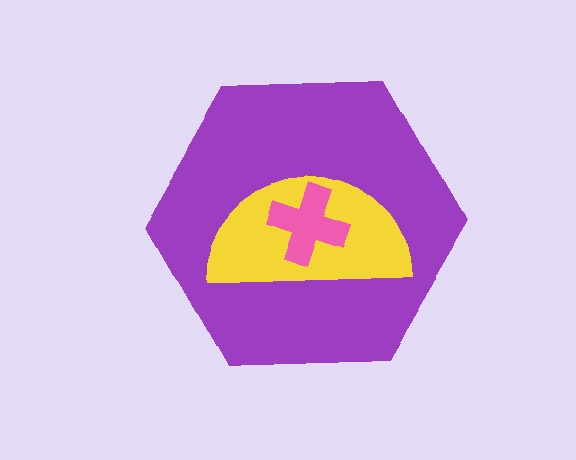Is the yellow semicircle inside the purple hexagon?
Yes.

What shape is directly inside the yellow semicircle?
The pink cross.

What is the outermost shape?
The purple hexagon.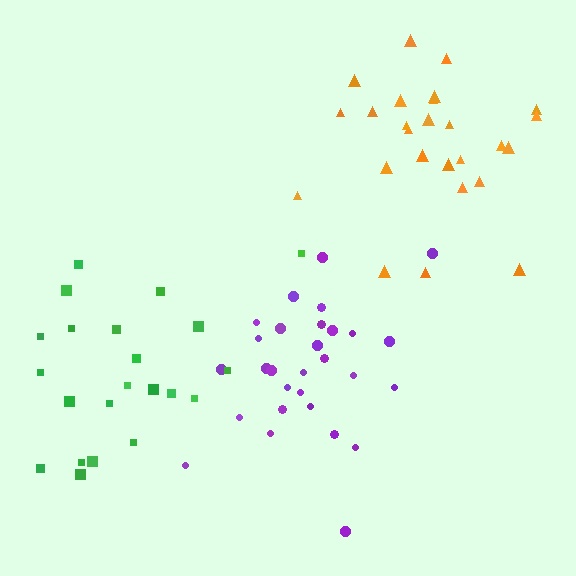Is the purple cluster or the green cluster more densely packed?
Purple.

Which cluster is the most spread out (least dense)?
Green.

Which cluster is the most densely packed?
Purple.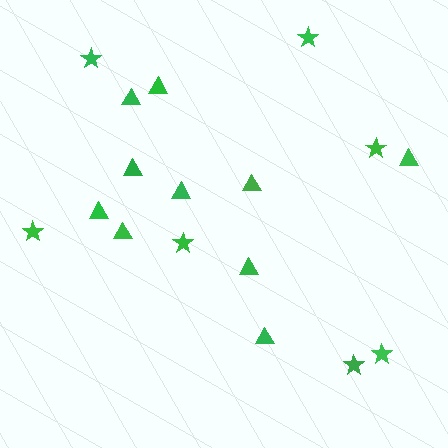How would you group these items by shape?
There are 2 groups: one group of stars (7) and one group of triangles (10).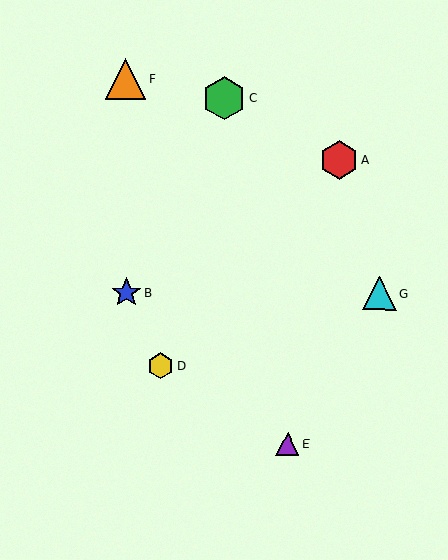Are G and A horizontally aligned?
No, G is at y≈293 and A is at y≈161.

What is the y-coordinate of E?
Object E is at y≈444.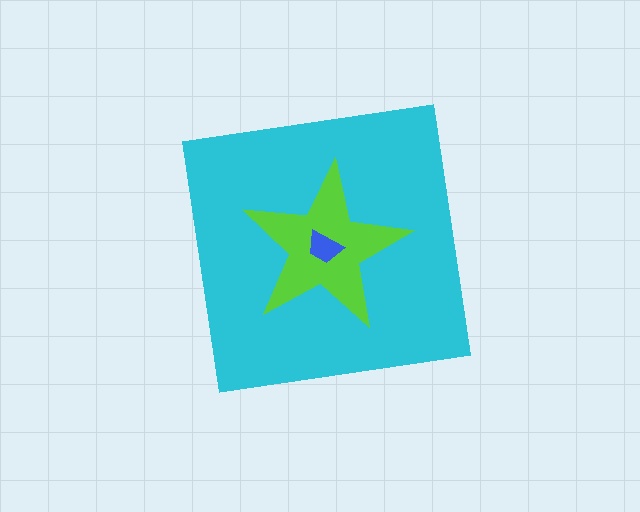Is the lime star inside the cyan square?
Yes.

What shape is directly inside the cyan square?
The lime star.